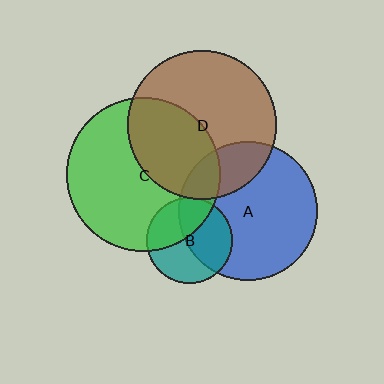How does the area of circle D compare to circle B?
Approximately 3.0 times.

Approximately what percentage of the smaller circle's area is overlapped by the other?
Approximately 40%.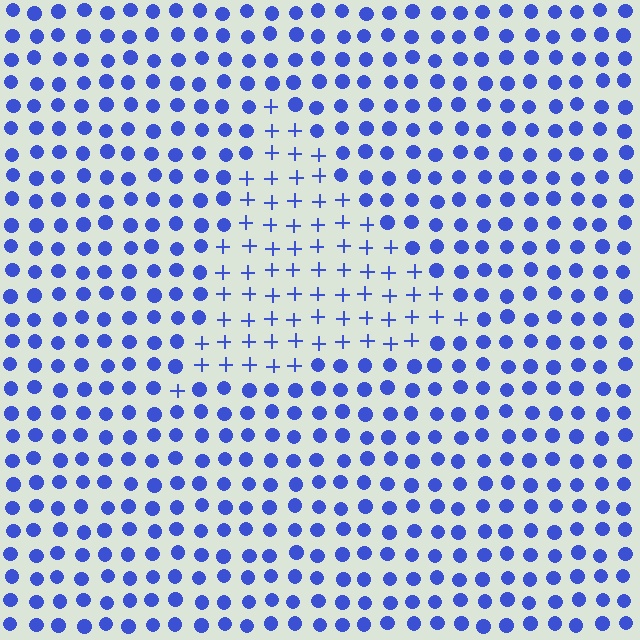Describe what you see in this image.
The image is filled with small blue elements arranged in a uniform grid. A triangle-shaped region contains plus signs, while the surrounding area contains circles. The boundary is defined purely by the change in element shape.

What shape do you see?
I see a triangle.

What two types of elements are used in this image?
The image uses plus signs inside the triangle region and circles outside it.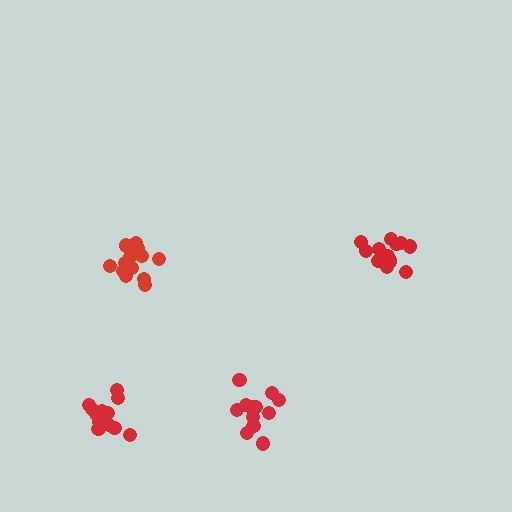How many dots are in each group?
Group 1: 14 dots, Group 2: 15 dots, Group 3: 12 dots, Group 4: 15 dots (56 total).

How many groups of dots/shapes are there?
There are 4 groups.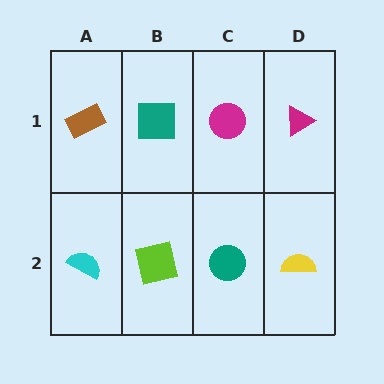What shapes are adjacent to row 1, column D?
A yellow semicircle (row 2, column D), a magenta circle (row 1, column C).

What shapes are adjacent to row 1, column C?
A teal circle (row 2, column C), a teal square (row 1, column B), a magenta triangle (row 1, column D).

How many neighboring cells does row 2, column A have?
2.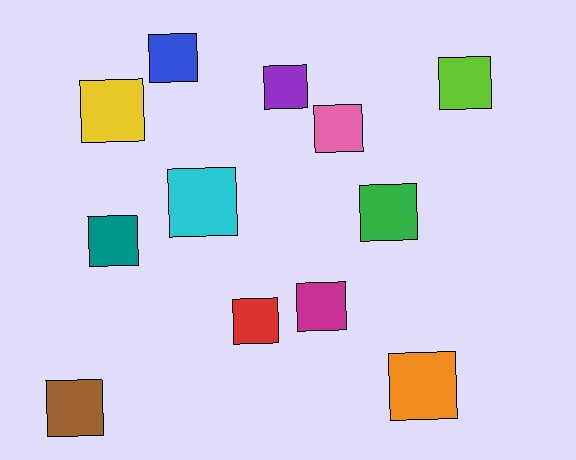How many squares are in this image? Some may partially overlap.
There are 12 squares.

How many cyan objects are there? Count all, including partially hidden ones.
There is 1 cyan object.